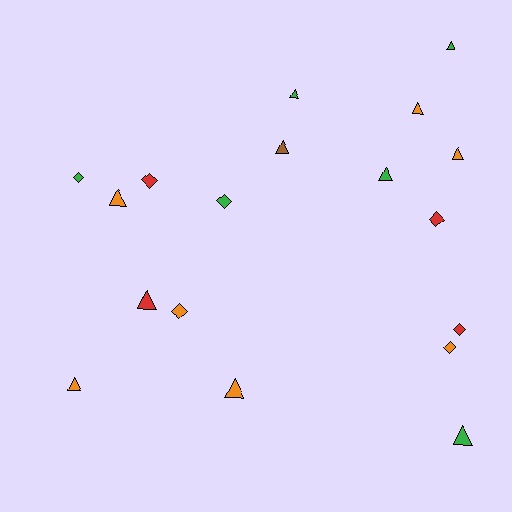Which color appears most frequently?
Orange, with 7 objects.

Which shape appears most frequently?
Triangle, with 11 objects.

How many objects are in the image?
There are 18 objects.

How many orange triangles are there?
There are 5 orange triangles.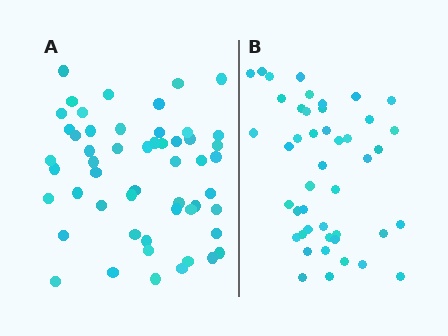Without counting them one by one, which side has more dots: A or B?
Region A (the left region) has more dots.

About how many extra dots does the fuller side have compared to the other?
Region A has roughly 8 or so more dots than region B.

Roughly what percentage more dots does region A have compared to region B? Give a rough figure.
About 20% more.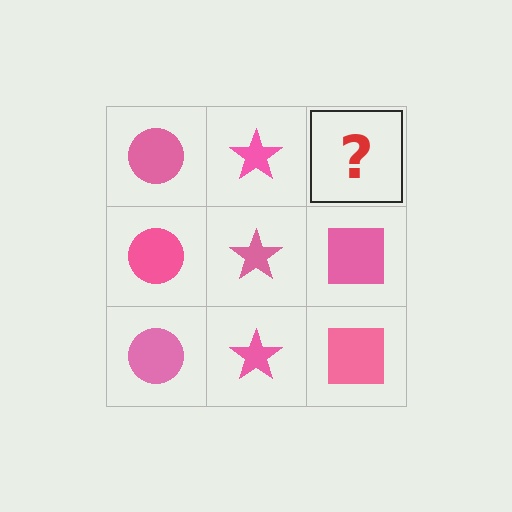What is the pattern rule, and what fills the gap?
The rule is that each column has a consistent shape. The gap should be filled with a pink square.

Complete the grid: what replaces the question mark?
The question mark should be replaced with a pink square.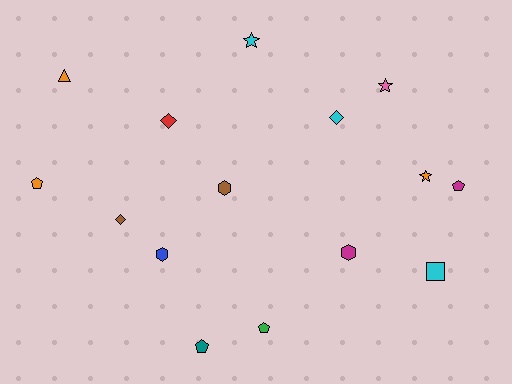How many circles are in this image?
There are no circles.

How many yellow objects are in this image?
There are no yellow objects.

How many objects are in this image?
There are 15 objects.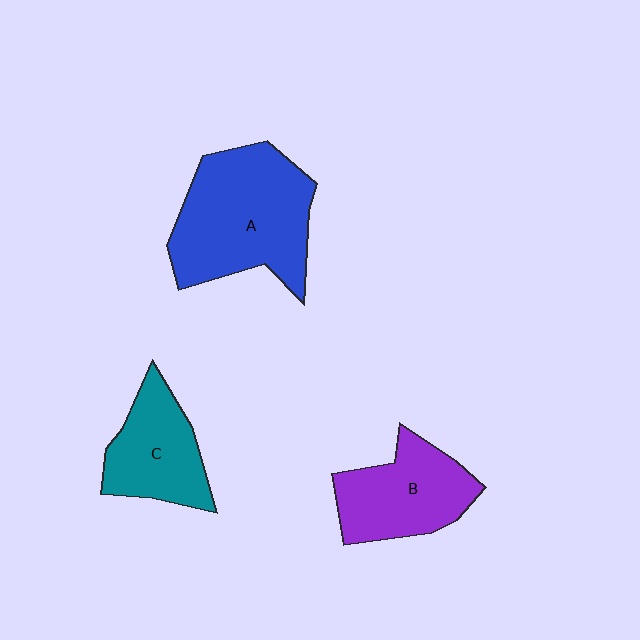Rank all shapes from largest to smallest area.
From largest to smallest: A (blue), B (purple), C (teal).